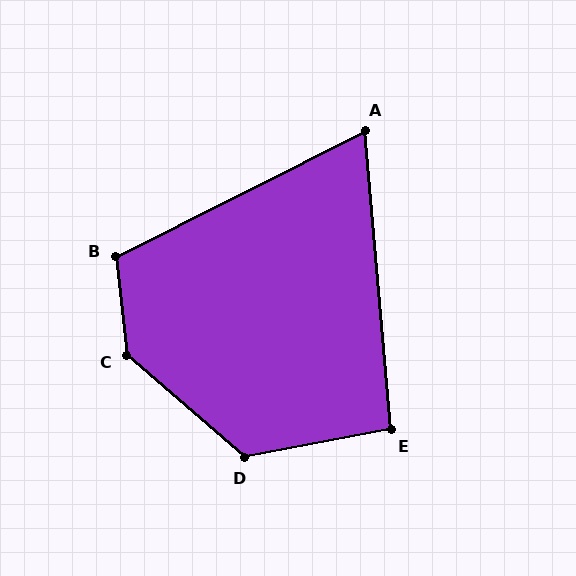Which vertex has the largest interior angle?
C, at approximately 137 degrees.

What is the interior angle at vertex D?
Approximately 128 degrees (obtuse).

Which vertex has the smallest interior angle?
A, at approximately 68 degrees.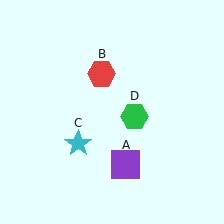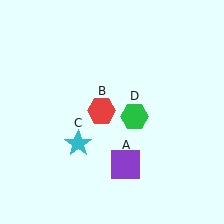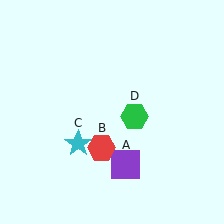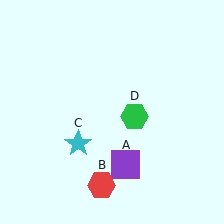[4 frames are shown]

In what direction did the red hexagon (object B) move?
The red hexagon (object B) moved down.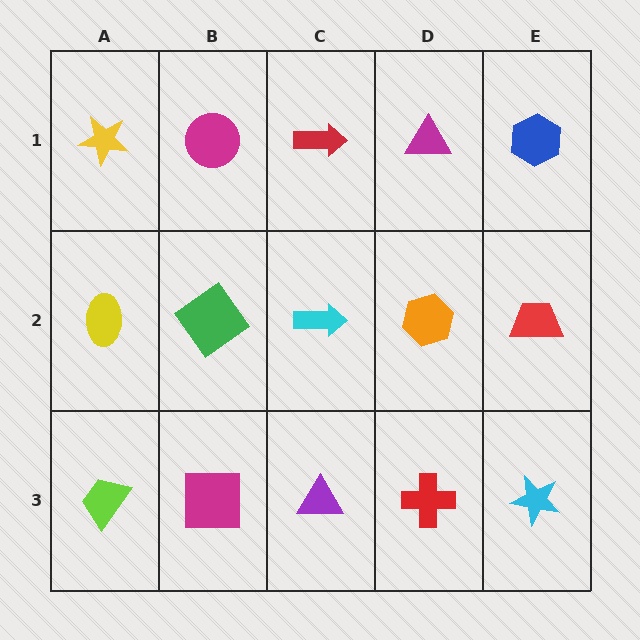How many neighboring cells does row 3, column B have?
3.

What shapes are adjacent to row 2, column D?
A magenta triangle (row 1, column D), a red cross (row 3, column D), a cyan arrow (row 2, column C), a red trapezoid (row 2, column E).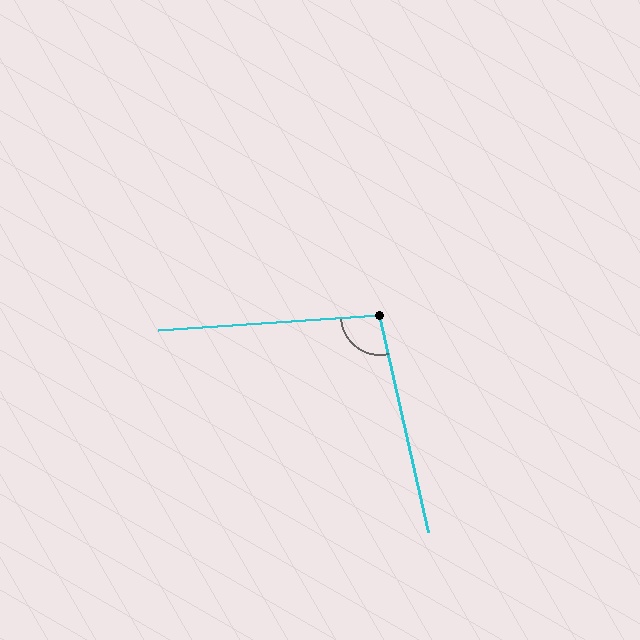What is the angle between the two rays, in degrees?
Approximately 99 degrees.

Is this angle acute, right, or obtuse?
It is obtuse.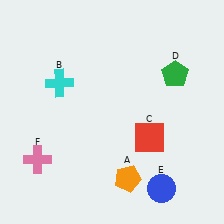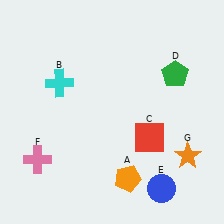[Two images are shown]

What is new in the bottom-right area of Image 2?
An orange star (G) was added in the bottom-right area of Image 2.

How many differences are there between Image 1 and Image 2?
There is 1 difference between the two images.